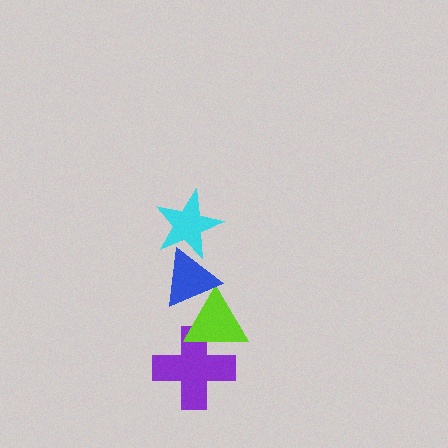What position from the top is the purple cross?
The purple cross is 4th from the top.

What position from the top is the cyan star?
The cyan star is 1st from the top.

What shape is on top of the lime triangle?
The blue triangle is on top of the lime triangle.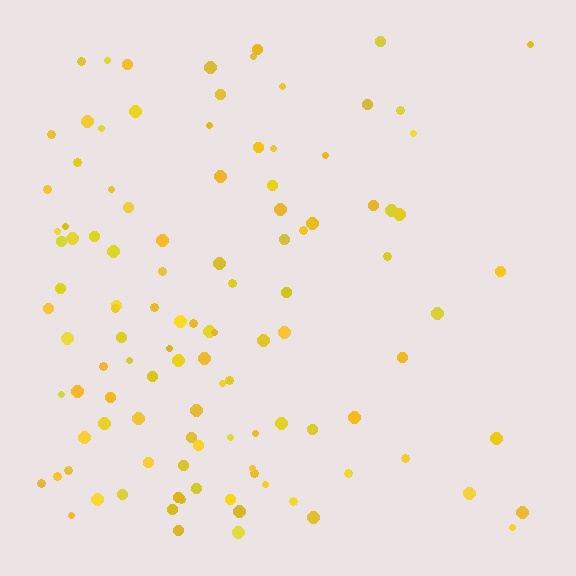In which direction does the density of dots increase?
From right to left, with the left side densest.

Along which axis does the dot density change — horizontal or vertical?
Horizontal.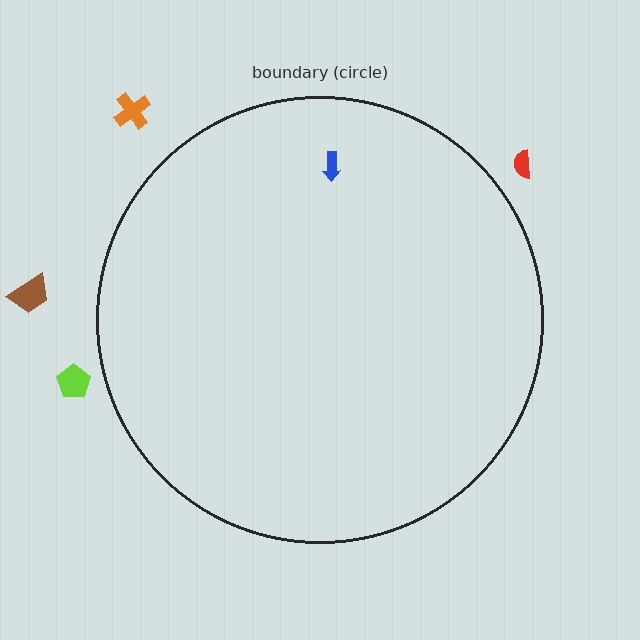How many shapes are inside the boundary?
1 inside, 4 outside.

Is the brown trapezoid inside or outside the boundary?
Outside.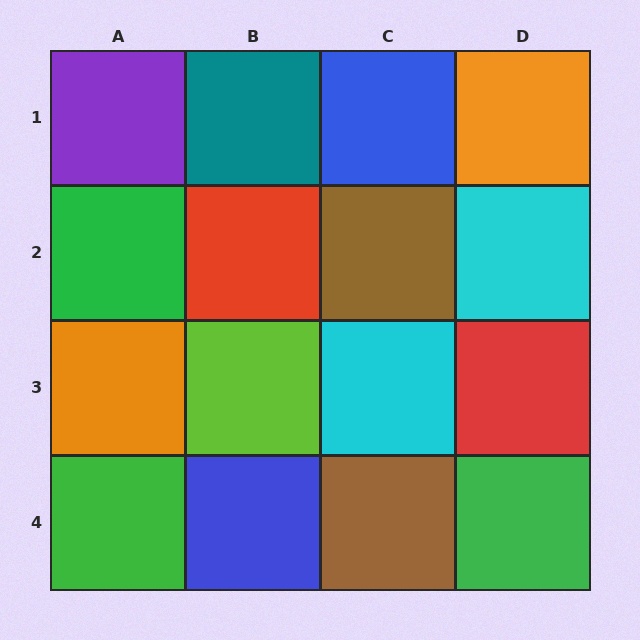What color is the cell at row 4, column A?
Green.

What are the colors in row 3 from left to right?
Orange, lime, cyan, red.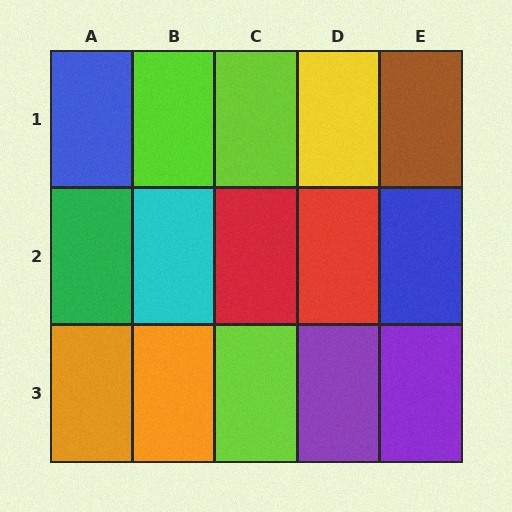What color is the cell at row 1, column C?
Lime.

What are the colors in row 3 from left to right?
Orange, orange, lime, purple, purple.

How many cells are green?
1 cell is green.